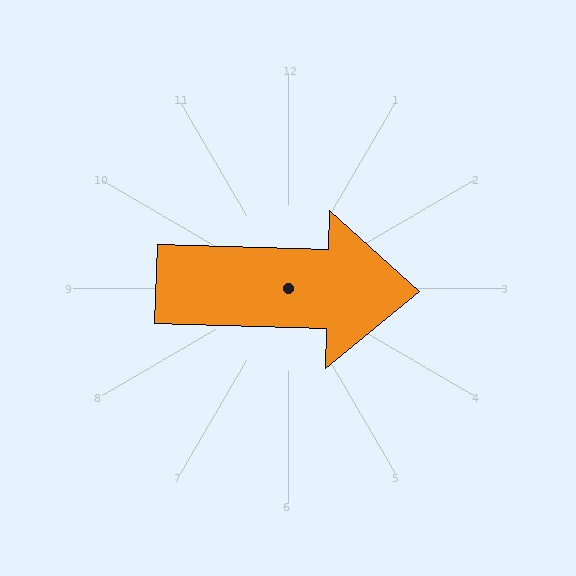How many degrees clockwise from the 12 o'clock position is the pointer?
Approximately 92 degrees.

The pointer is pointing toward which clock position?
Roughly 3 o'clock.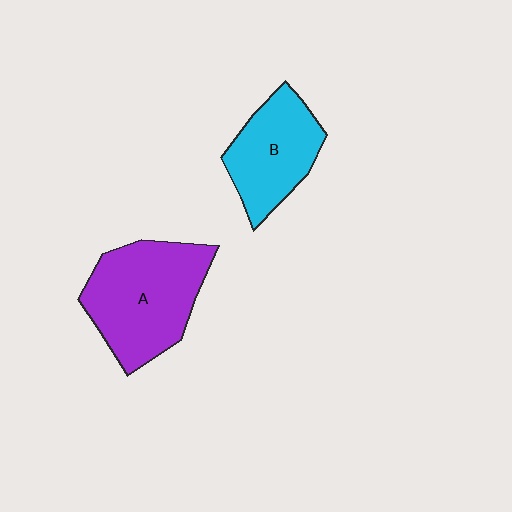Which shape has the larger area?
Shape A (purple).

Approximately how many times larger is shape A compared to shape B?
Approximately 1.4 times.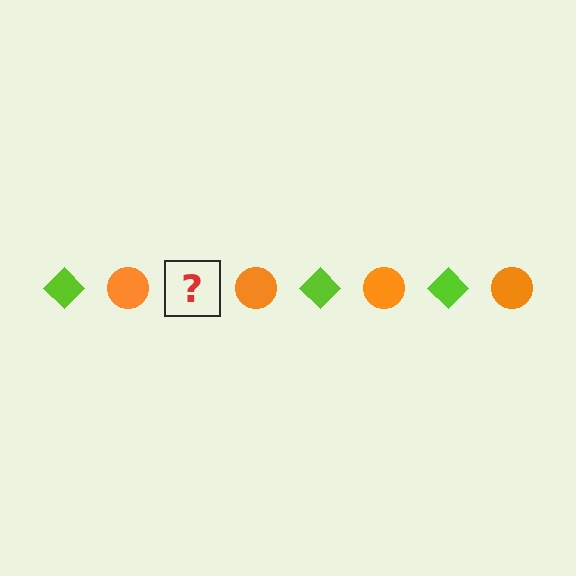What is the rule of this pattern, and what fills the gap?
The rule is that the pattern alternates between lime diamond and orange circle. The gap should be filled with a lime diamond.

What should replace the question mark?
The question mark should be replaced with a lime diamond.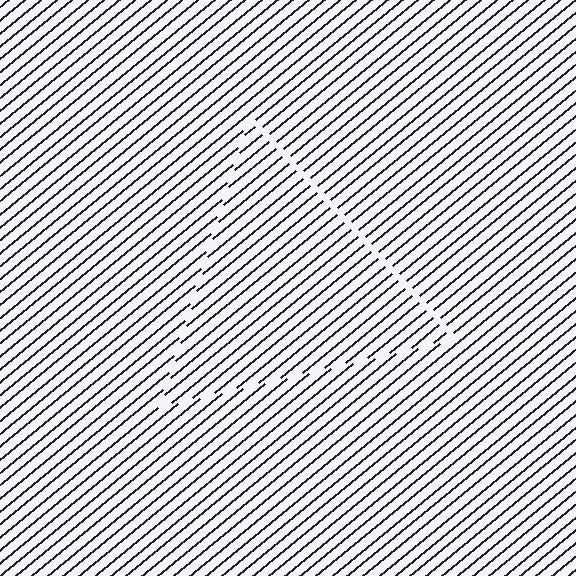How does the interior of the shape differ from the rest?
The interior of the shape contains the same grating, shifted by half a period — the contour is defined by the phase discontinuity where line-ends from the inner and outer gratings abut.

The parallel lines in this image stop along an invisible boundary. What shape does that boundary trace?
An illusory triangle. The interior of the shape contains the same grating, shifted by half a period — the contour is defined by the phase discontinuity where line-ends from the inner and outer gratings abut.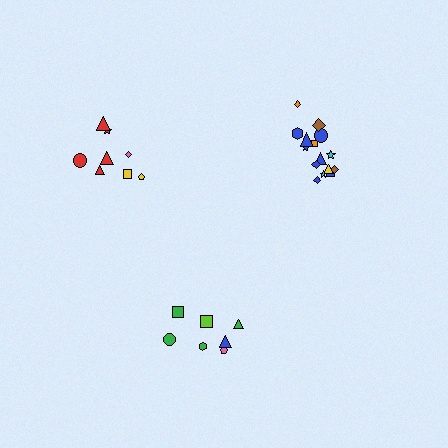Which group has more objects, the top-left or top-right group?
The top-right group.